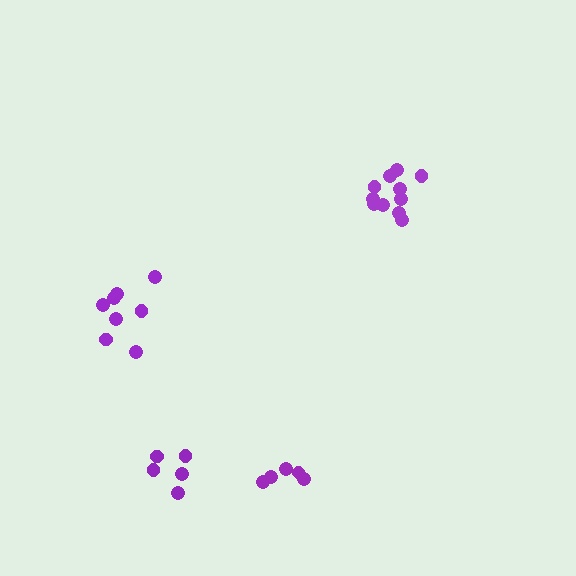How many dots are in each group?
Group 1: 5 dots, Group 2: 8 dots, Group 3: 11 dots, Group 4: 5 dots (29 total).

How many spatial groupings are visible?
There are 4 spatial groupings.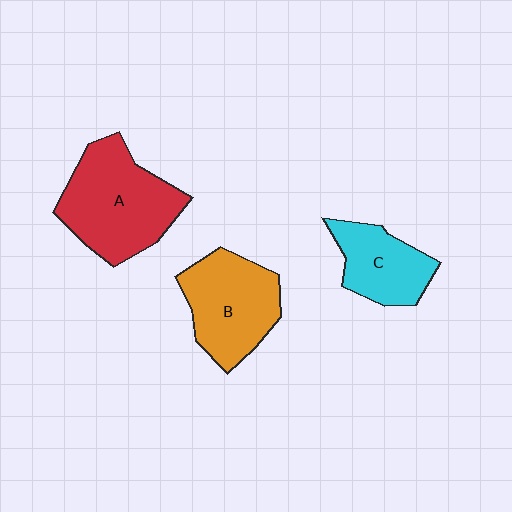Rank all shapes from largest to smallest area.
From largest to smallest: A (red), B (orange), C (cyan).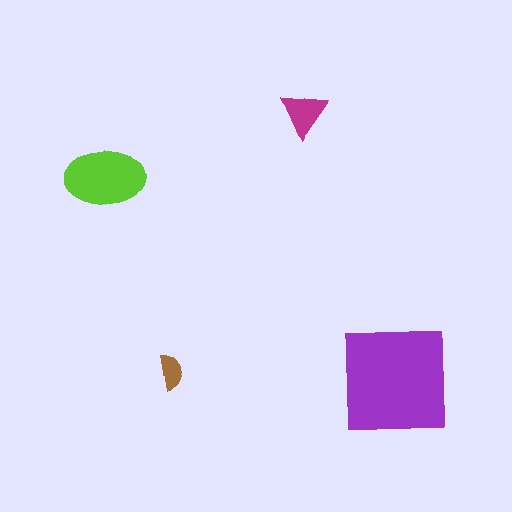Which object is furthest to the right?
The purple square is rightmost.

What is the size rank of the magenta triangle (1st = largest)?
3rd.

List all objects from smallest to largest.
The brown semicircle, the magenta triangle, the lime ellipse, the purple square.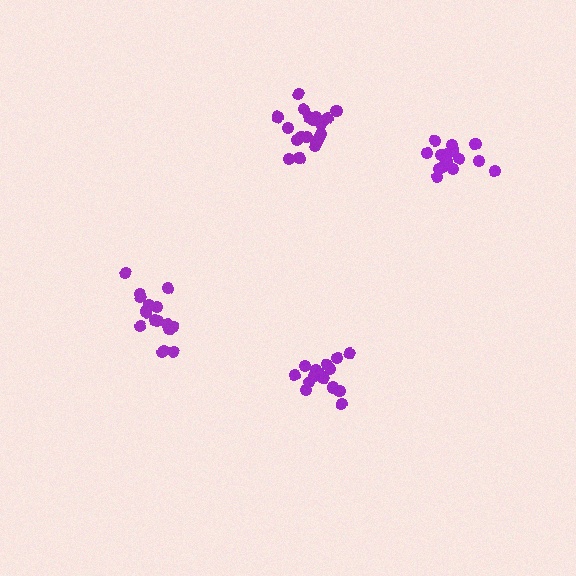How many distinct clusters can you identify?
There are 4 distinct clusters.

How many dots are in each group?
Group 1: 17 dots, Group 2: 21 dots, Group 3: 16 dots, Group 4: 16 dots (70 total).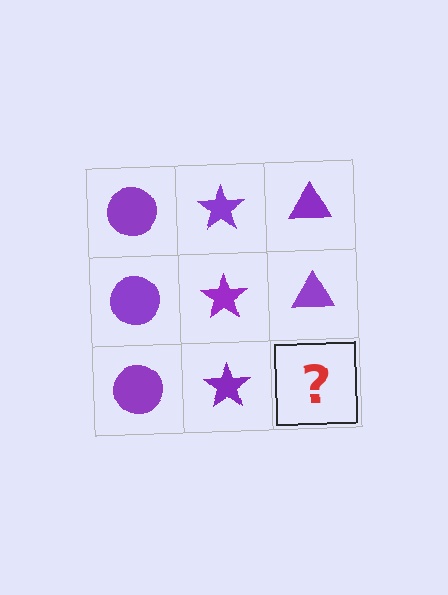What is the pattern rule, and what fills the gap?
The rule is that each column has a consistent shape. The gap should be filled with a purple triangle.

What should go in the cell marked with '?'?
The missing cell should contain a purple triangle.